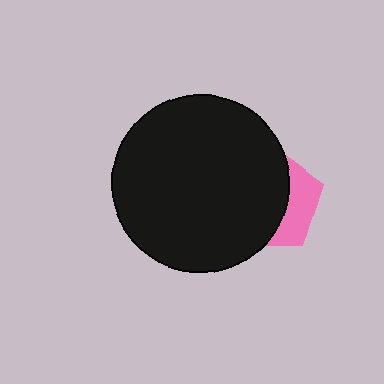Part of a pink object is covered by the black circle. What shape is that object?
It is a pentagon.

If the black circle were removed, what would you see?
You would see the complete pink pentagon.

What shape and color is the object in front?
The object in front is a black circle.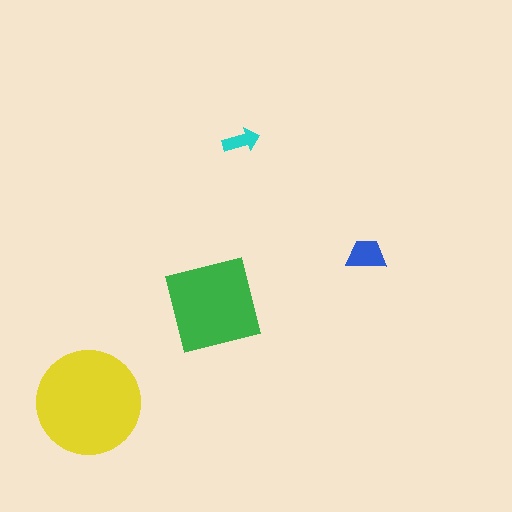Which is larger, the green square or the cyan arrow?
The green square.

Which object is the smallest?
The cyan arrow.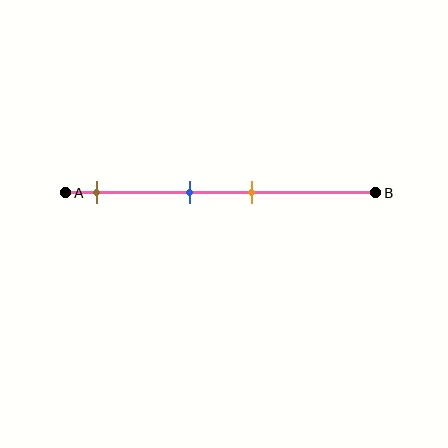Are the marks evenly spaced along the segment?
No, the marks are not evenly spaced.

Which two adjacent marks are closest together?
The blue and orange marks are the closest adjacent pair.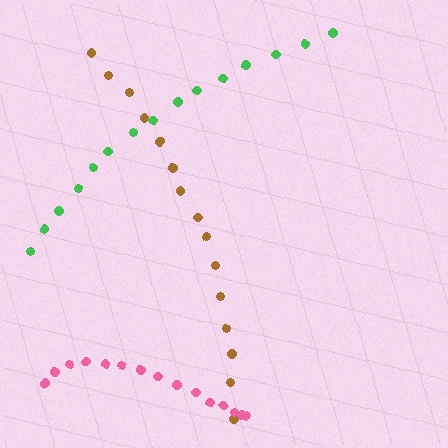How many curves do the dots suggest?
There are 3 distinct paths.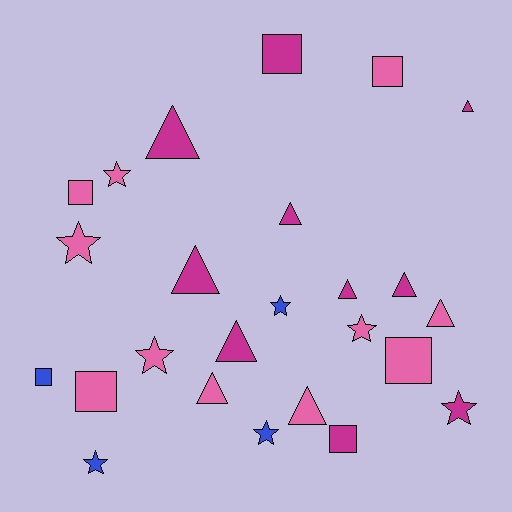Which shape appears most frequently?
Triangle, with 10 objects.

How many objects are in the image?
There are 25 objects.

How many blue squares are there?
There is 1 blue square.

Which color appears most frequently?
Pink, with 11 objects.